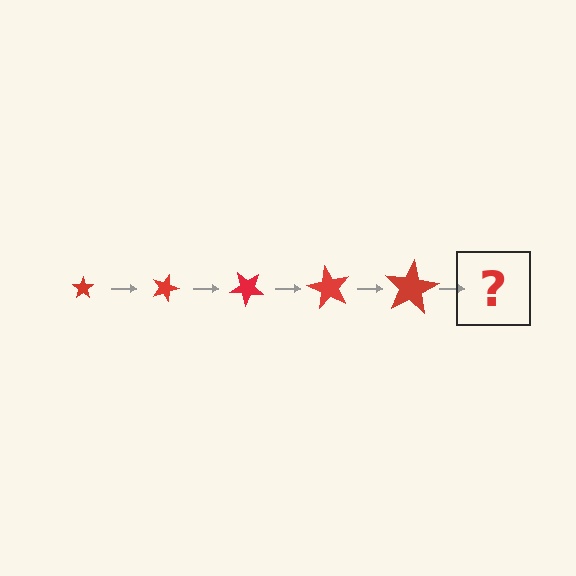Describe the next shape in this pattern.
It should be a star, larger than the previous one and rotated 100 degrees from the start.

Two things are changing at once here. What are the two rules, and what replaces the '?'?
The two rules are that the star grows larger each step and it rotates 20 degrees each step. The '?' should be a star, larger than the previous one and rotated 100 degrees from the start.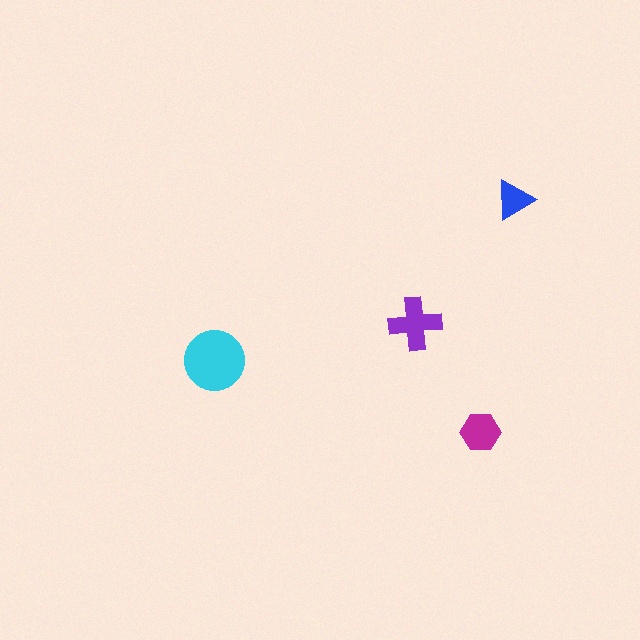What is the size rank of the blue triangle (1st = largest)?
4th.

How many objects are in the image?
There are 4 objects in the image.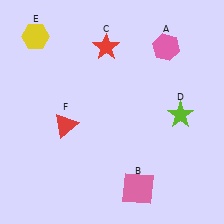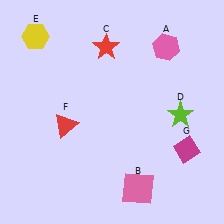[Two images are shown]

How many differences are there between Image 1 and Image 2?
There is 1 difference between the two images.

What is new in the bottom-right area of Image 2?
A magenta diamond (G) was added in the bottom-right area of Image 2.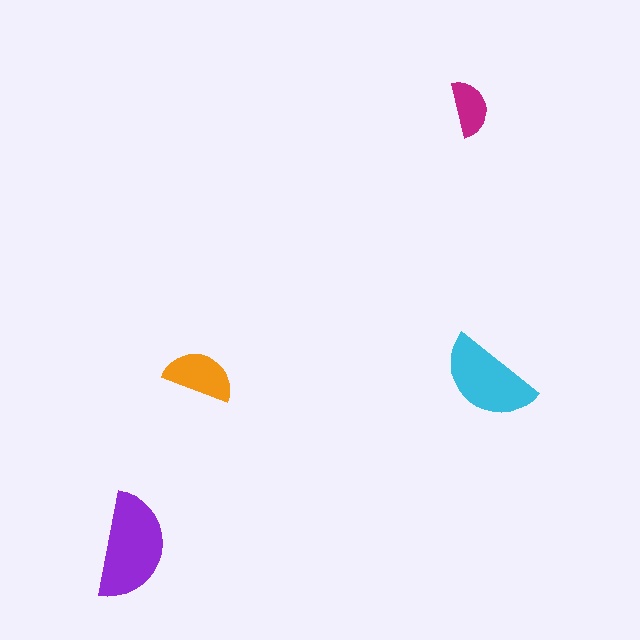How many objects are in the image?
There are 4 objects in the image.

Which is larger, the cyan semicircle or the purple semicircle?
The purple one.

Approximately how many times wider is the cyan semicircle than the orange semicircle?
About 1.5 times wider.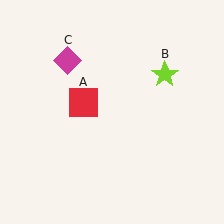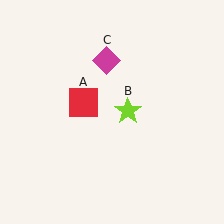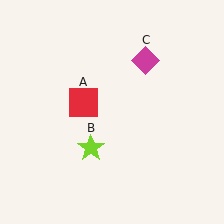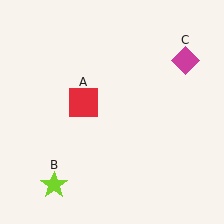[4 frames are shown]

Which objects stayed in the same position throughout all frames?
Red square (object A) remained stationary.